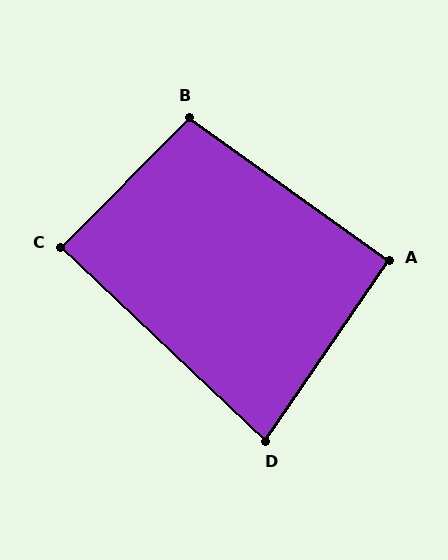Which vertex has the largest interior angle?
B, at approximately 99 degrees.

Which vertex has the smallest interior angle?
D, at approximately 81 degrees.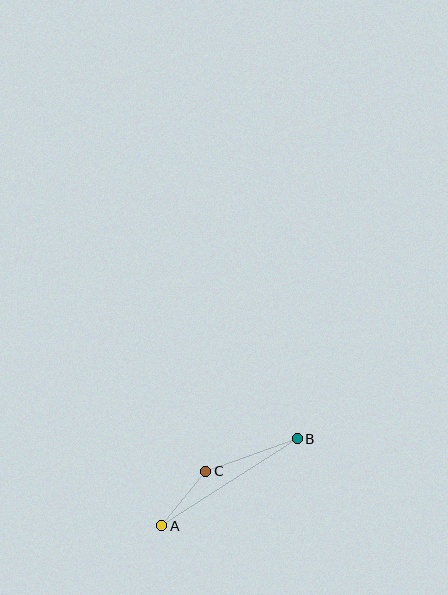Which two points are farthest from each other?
Points A and B are farthest from each other.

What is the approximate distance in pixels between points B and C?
The distance between B and C is approximately 97 pixels.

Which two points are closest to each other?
Points A and C are closest to each other.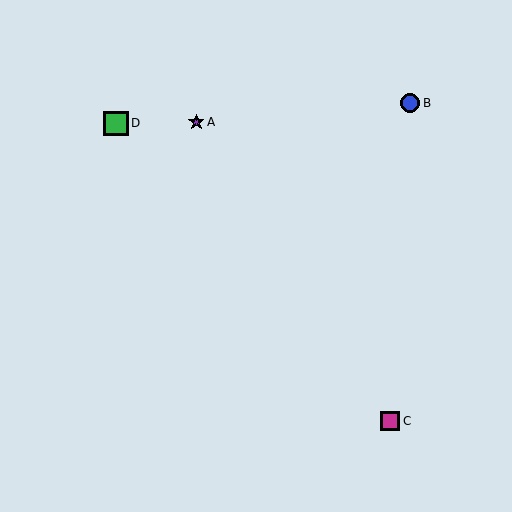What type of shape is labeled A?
Shape A is a purple star.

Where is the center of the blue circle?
The center of the blue circle is at (410, 103).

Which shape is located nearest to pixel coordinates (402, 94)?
The blue circle (labeled B) at (410, 103) is nearest to that location.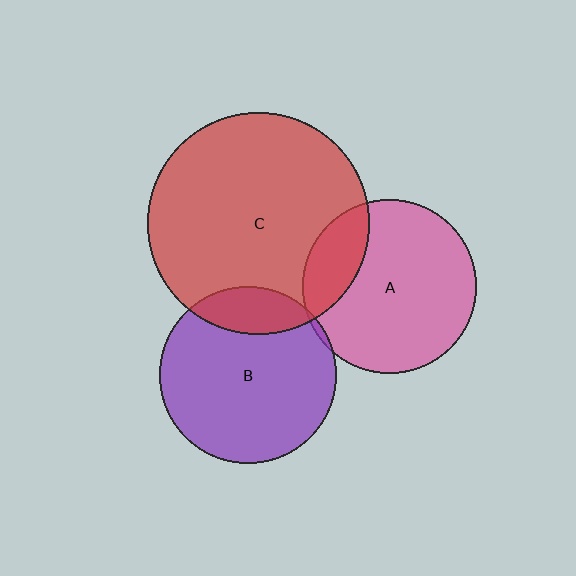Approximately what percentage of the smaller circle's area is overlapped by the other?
Approximately 5%.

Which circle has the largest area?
Circle C (red).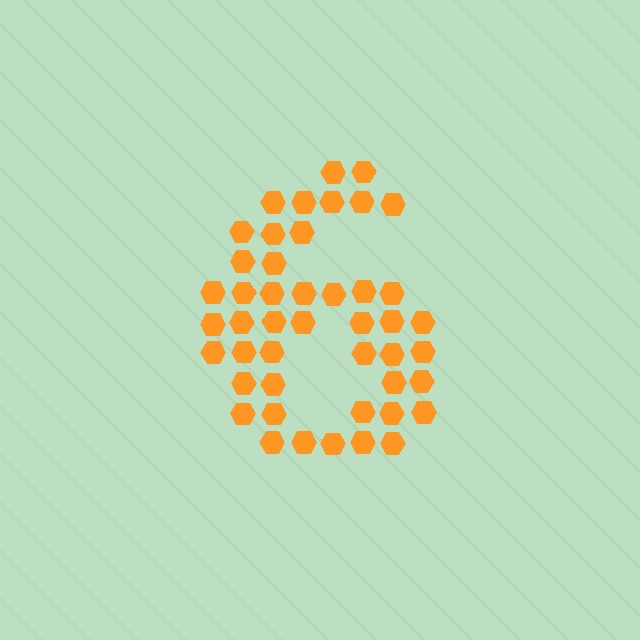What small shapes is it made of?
It is made of small hexagons.